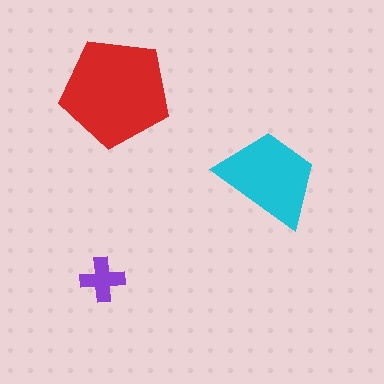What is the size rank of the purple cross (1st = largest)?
3rd.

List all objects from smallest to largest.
The purple cross, the cyan trapezoid, the red pentagon.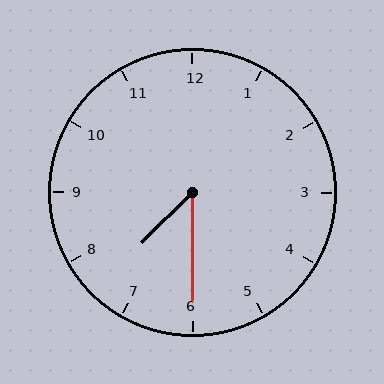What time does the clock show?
7:30.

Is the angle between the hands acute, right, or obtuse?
It is acute.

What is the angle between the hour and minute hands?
Approximately 45 degrees.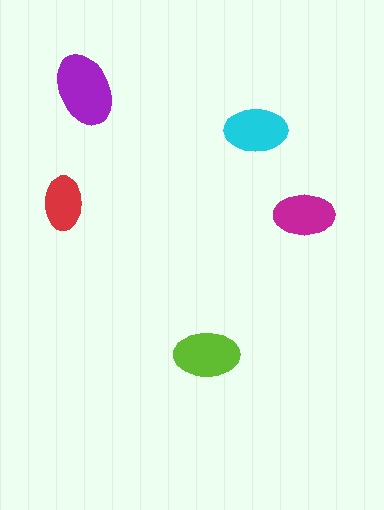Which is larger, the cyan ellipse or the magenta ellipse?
The cyan one.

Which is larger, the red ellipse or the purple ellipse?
The purple one.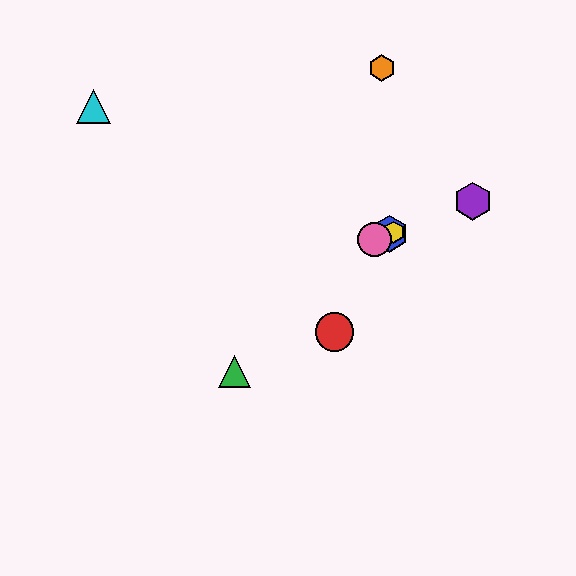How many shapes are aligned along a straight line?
4 shapes (the blue hexagon, the yellow hexagon, the purple hexagon, the pink circle) are aligned along a straight line.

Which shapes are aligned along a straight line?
The blue hexagon, the yellow hexagon, the purple hexagon, the pink circle are aligned along a straight line.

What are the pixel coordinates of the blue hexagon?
The blue hexagon is at (390, 234).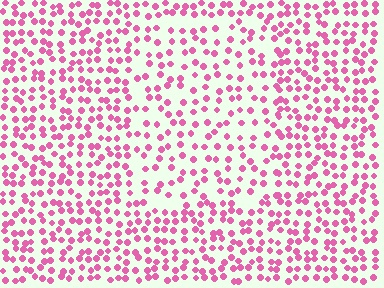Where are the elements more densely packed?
The elements are more densely packed outside the rectangle boundary.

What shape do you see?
I see a rectangle.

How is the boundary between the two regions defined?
The boundary is defined by a change in element density (approximately 1.5x ratio). All elements are the same color, size, and shape.